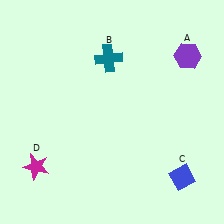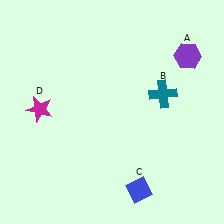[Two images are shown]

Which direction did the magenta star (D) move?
The magenta star (D) moved up.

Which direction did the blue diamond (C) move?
The blue diamond (C) moved left.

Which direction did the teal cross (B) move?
The teal cross (B) moved right.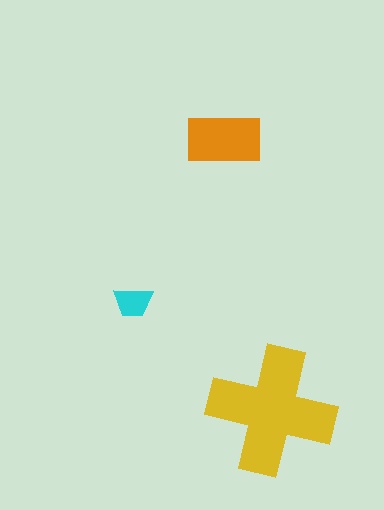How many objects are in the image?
There are 3 objects in the image.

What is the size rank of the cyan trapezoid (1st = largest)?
3rd.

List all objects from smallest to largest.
The cyan trapezoid, the orange rectangle, the yellow cross.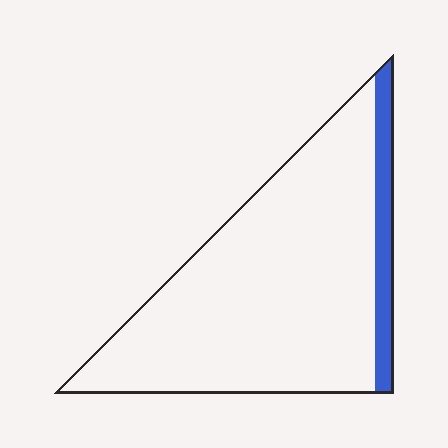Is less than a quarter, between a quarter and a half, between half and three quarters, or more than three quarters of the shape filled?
Less than a quarter.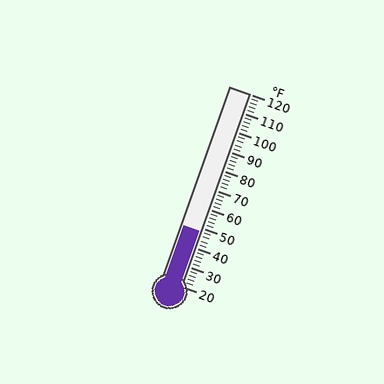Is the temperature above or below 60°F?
The temperature is below 60°F.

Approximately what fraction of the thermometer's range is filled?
The thermometer is filled to approximately 30% of its range.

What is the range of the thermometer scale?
The thermometer scale ranges from 20°F to 120°F.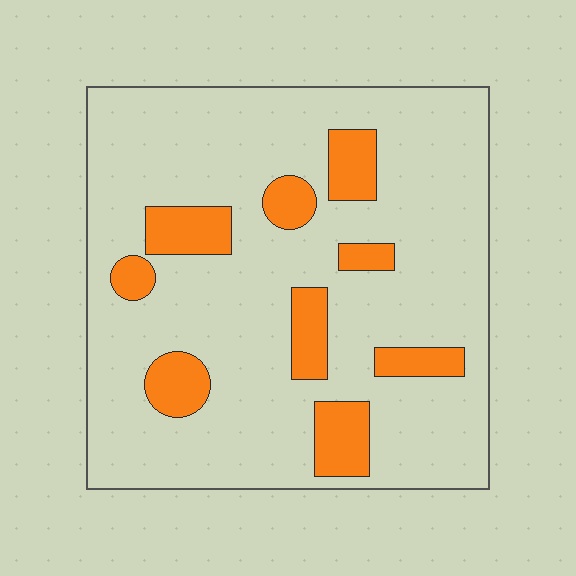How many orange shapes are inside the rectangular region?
9.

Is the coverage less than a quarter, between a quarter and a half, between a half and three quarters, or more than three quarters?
Less than a quarter.